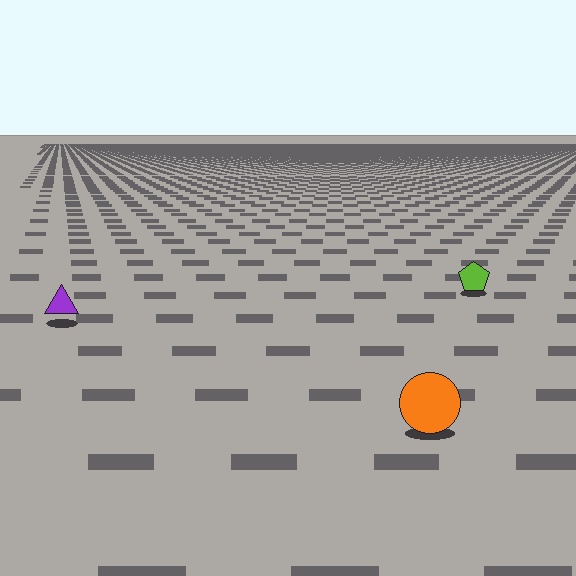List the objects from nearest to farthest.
From nearest to farthest: the orange circle, the purple triangle, the lime pentagon.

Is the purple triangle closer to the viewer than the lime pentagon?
Yes. The purple triangle is closer — you can tell from the texture gradient: the ground texture is coarser near it.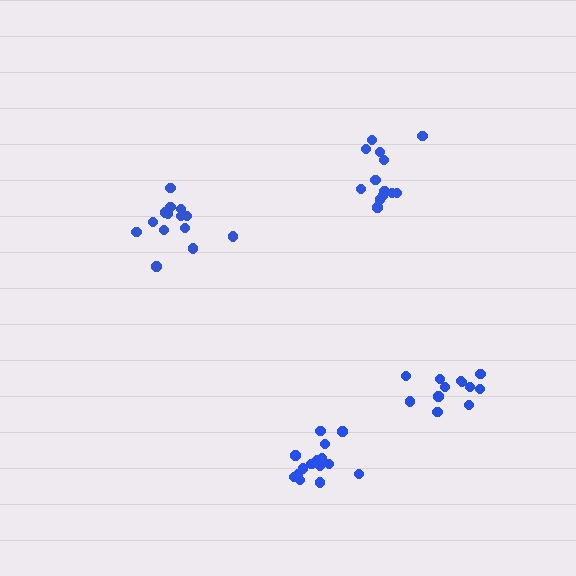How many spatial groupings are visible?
There are 4 spatial groupings.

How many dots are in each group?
Group 1: 12 dots, Group 2: 14 dots, Group 3: 15 dots, Group 4: 13 dots (54 total).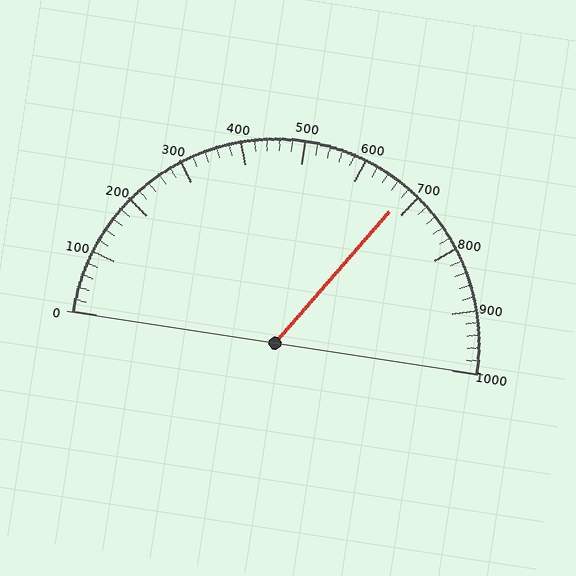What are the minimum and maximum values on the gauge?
The gauge ranges from 0 to 1000.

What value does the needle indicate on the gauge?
The needle indicates approximately 680.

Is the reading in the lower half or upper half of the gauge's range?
The reading is in the upper half of the range (0 to 1000).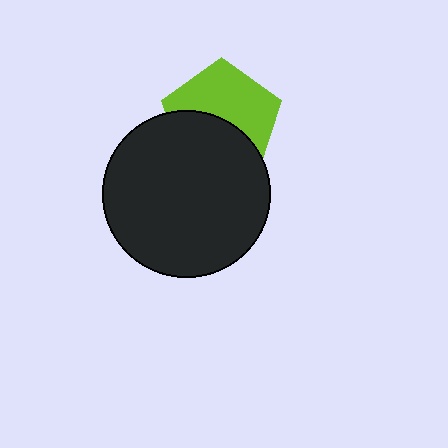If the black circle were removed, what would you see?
You would see the complete lime pentagon.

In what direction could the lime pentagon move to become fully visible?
The lime pentagon could move up. That would shift it out from behind the black circle entirely.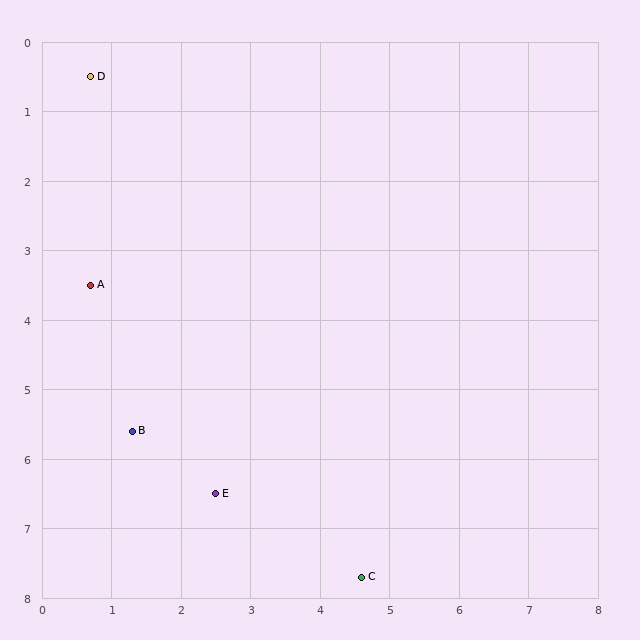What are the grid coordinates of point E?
Point E is at approximately (2.5, 6.5).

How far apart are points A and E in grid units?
Points A and E are about 3.5 grid units apart.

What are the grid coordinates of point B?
Point B is at approximately (1.3, 5.6).